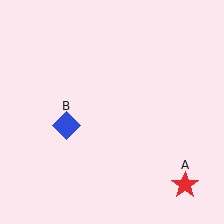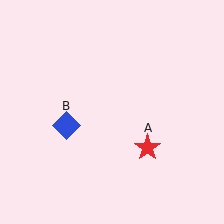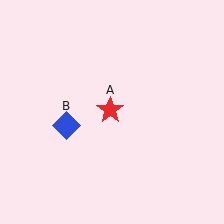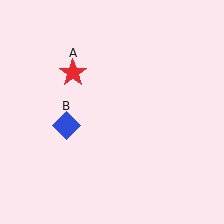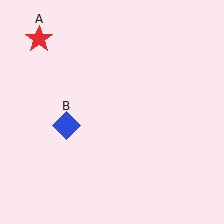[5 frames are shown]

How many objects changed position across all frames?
1 object changed position: red star (object A).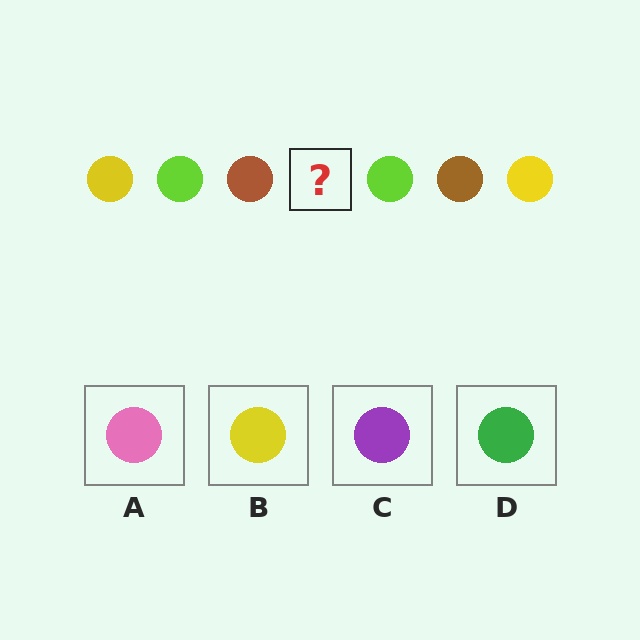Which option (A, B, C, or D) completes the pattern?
B.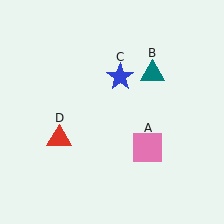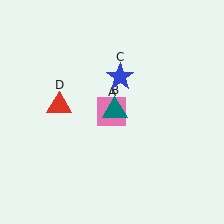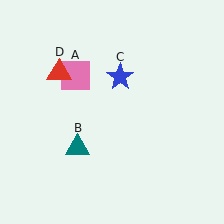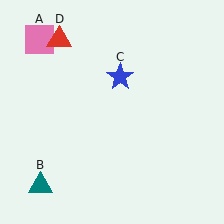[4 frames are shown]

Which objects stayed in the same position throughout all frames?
Blue star (object C) remained stationary.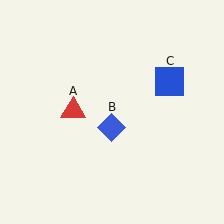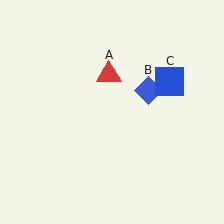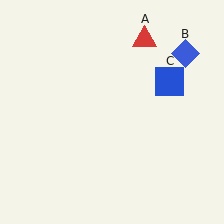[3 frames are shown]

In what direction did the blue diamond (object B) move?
The blue diamond (object B) moved up and to the right.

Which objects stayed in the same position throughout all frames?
Blue square (object C) remained stationary.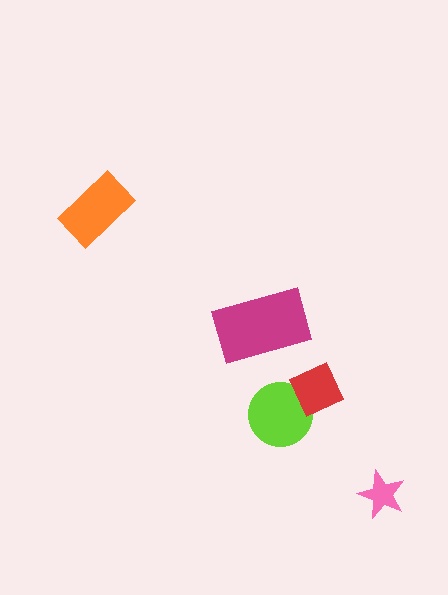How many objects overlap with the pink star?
0 objects overlap with the pink star.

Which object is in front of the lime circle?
The red diamond is in front of the lime circle.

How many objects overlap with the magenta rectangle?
0 objects overlap with the magenta rectangle.